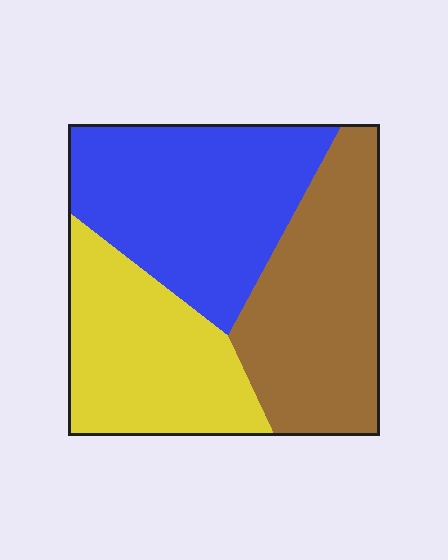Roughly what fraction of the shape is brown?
Brown takes up about one third (1/3) of the shape.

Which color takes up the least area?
Yellow, at roughly 30%.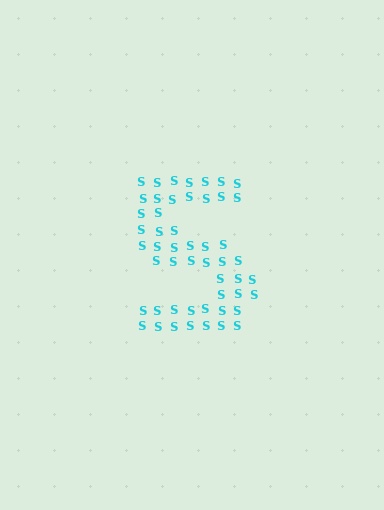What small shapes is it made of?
It is made of small letter S's.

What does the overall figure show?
The overall figure shows the letter S.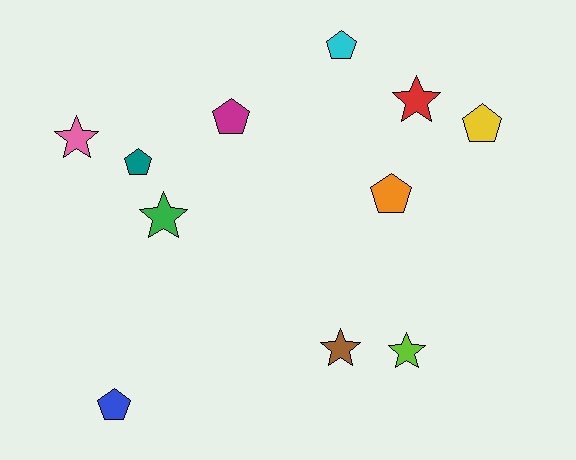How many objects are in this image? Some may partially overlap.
There are 11 objects.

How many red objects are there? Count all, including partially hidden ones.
There is 1 red object.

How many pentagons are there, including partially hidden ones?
There are 6 pentagons.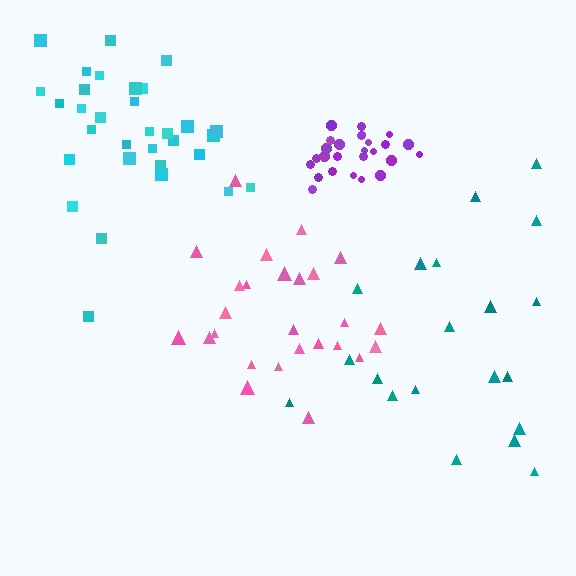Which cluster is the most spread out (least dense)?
Teal.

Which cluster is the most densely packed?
Purple.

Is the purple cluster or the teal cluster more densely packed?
Purple.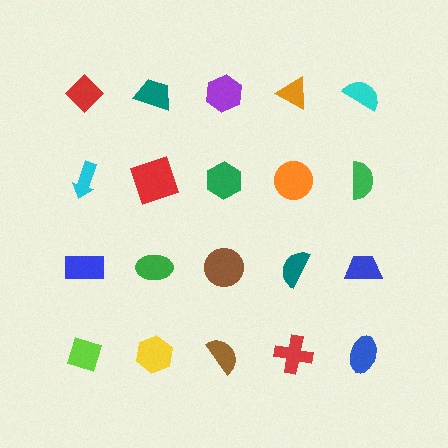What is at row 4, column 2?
A yellow hexagon.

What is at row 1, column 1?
A red diamond.